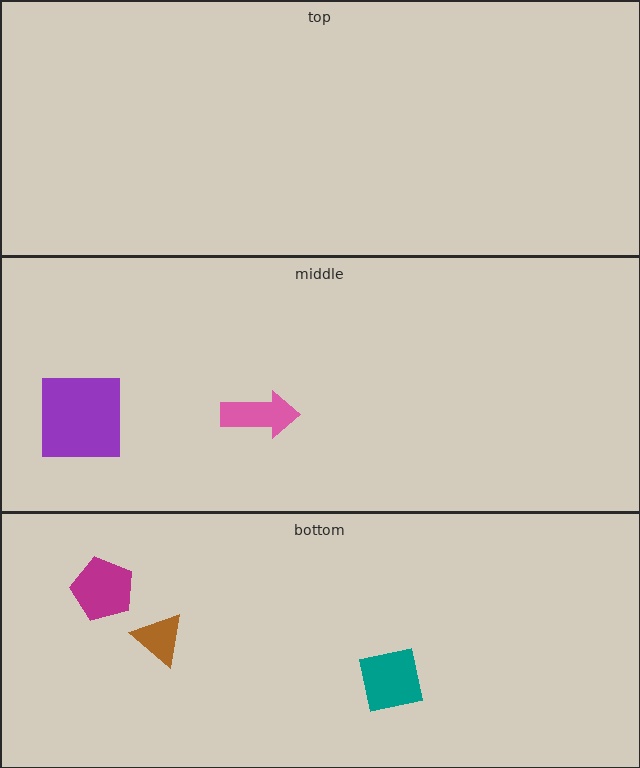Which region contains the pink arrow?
The middle region.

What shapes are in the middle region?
The pink arrow, the purple square.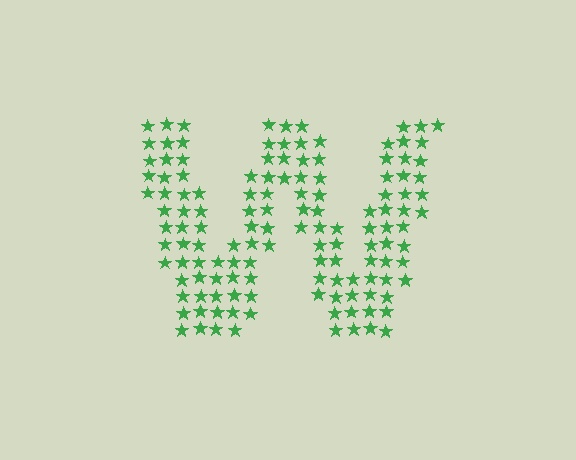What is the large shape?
The large shape is the letter W.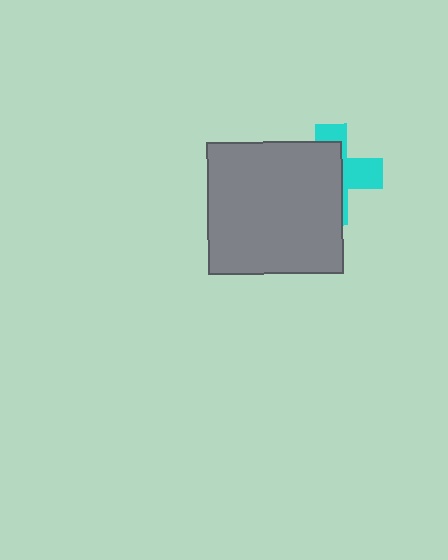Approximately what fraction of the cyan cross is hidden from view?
Roughly 62% of the cyan cross is hidden behind the gray rectangle.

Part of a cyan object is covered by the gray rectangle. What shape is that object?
It is a cross.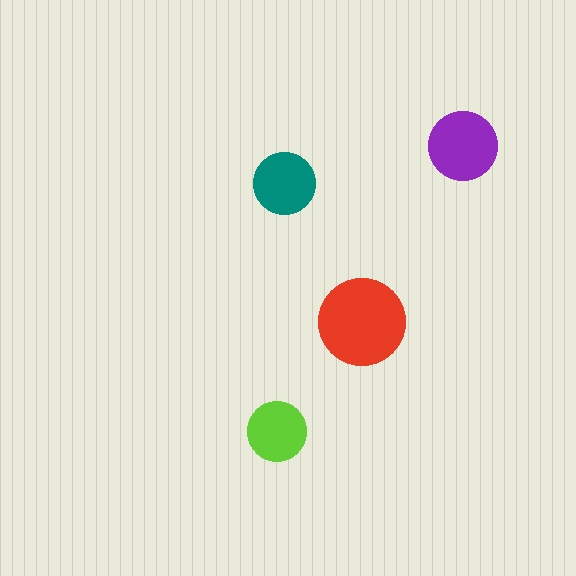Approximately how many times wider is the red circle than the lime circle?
About 1.5 times wider.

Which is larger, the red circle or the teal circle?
The red one.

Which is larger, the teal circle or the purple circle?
The purple one.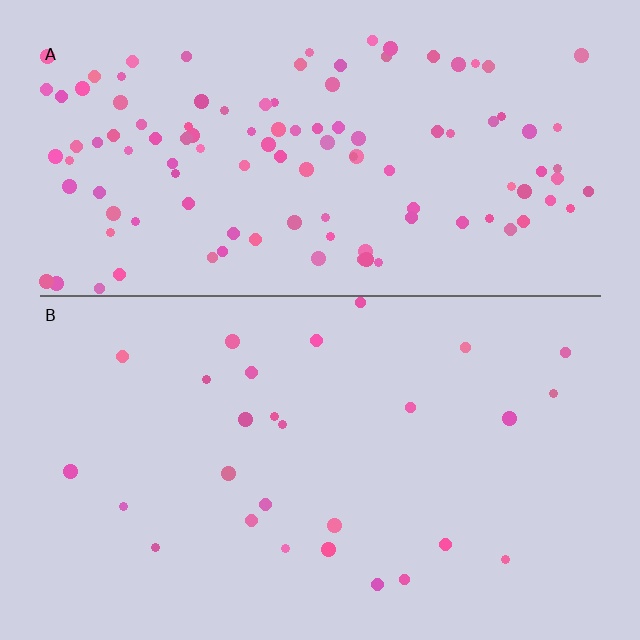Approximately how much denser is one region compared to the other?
Approximately 4.2× — region A over region B.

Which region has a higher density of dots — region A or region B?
A (the top).